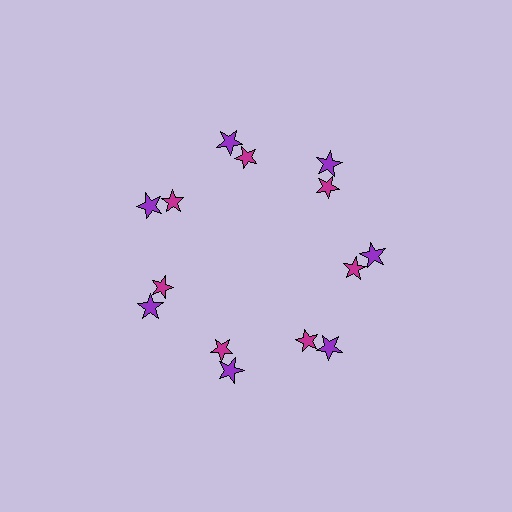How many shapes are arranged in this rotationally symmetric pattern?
There are 14 shapes, arranged in 7 groups of 2.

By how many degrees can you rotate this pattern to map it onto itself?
The pattern maps onto itself every 51 degrees of rotation.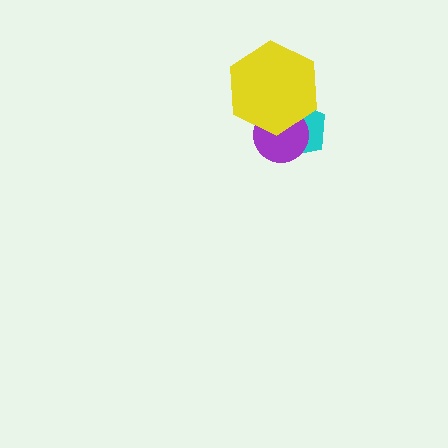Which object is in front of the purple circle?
The yellow hexagon is in front of the purple circle.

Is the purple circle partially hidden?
Yes, it is partially covered by another shape.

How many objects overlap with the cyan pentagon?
2 objects overlap with the cyan pentagon.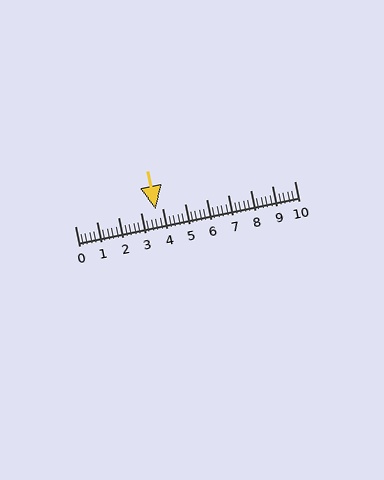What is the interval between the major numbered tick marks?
The major tick marks are spaced 1 units apart.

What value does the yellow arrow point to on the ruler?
The yellow arrow points to approximately 3.7.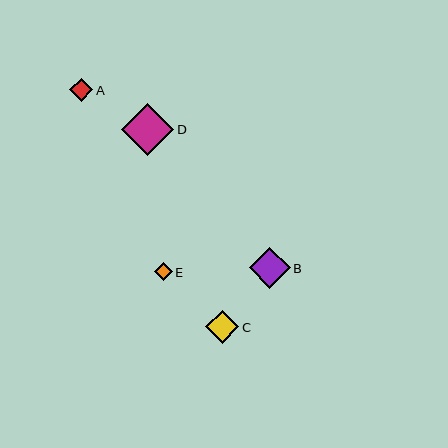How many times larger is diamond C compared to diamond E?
Diamond C is approximately 1.9 times the size of diamond E.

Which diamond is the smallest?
Diamond E is the smallest with a size of approximately 17 pixels.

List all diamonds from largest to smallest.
From largest to smallest: D, B, C, A, E.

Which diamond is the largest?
Diamond D is the largest with a size of approximately 52 pixels.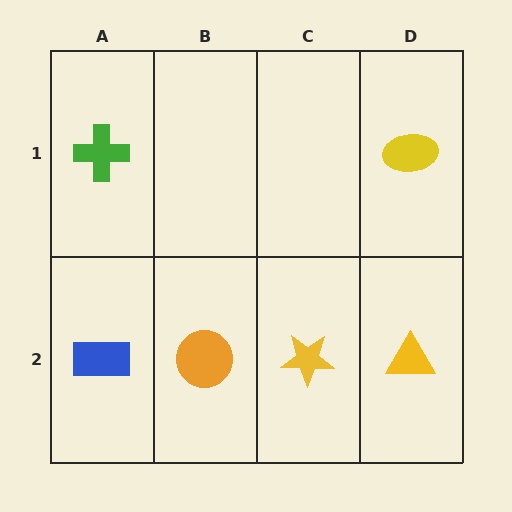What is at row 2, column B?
An orange circle.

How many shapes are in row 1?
2 shapes.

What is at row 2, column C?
A yellow star.